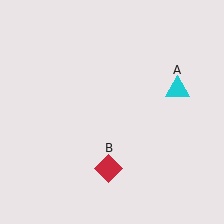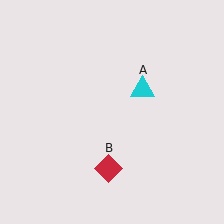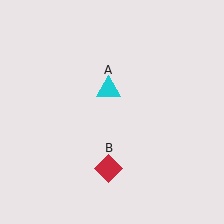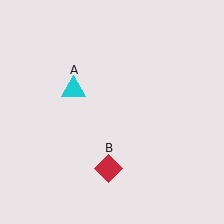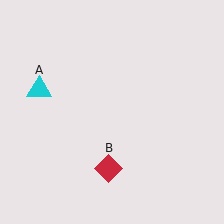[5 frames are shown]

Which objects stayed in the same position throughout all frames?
Red diamond (object B) remained stationary.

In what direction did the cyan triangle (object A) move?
The cyan triangle (object A) moved left.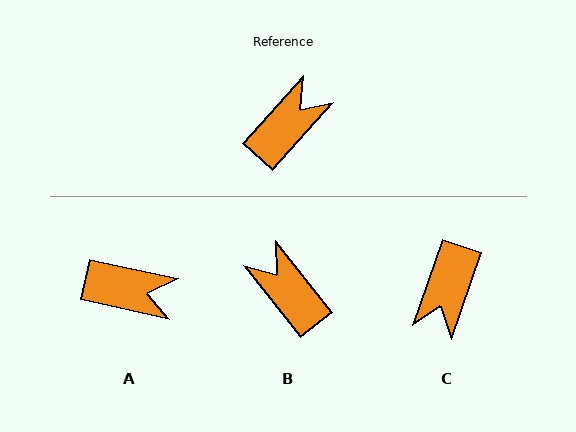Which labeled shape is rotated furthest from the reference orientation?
C, about 157 degrees away.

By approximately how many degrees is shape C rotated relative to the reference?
Approximately 157 degrees clockwise.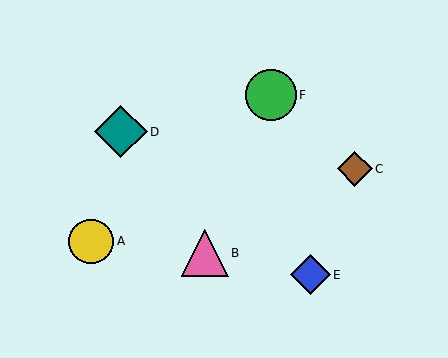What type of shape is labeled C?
Shape C is a brown diamond.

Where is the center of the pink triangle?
The center of the pink triangle is at (205, 253).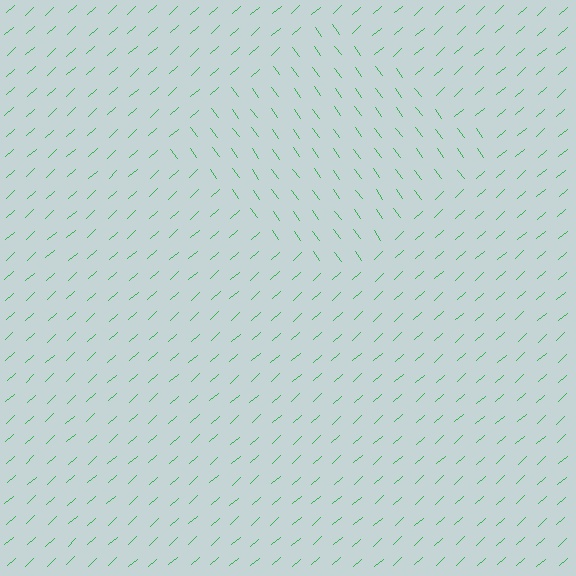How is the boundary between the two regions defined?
The boundary is defined purely by a change in line orientation (approximately 84 degrees difference). All lines are the same color and thickness.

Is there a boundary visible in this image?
Yes, there is a texture boundary formed by a change in line orientation.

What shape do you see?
I see a diamond.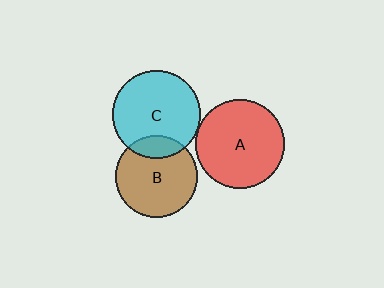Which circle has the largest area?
Circle A (red).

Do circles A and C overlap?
Yes.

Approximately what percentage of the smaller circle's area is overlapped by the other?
Approximately 5%.